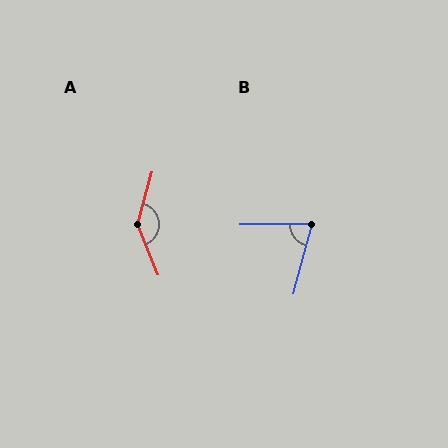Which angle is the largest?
A, at approximately 142 degrees.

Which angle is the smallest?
B, at approximately 75 degrees.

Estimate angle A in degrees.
Approximately 142 degrees.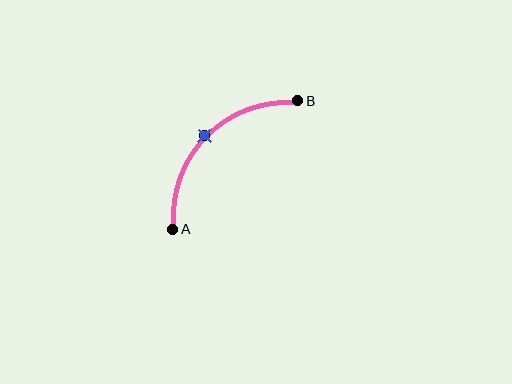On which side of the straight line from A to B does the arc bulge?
The arc bulges above and to the left of the straight line connecting A and B.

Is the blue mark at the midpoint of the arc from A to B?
Yes. The blue mark lies on the arc at equal arc-length from both A and B — it is the arc midpoint.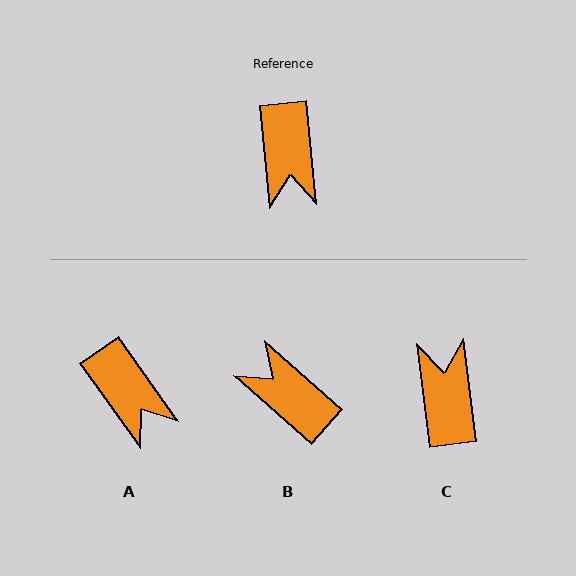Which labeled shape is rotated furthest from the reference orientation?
C, about 178 degrees away.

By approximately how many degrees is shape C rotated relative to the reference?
Approximately 178 degrees clockwise.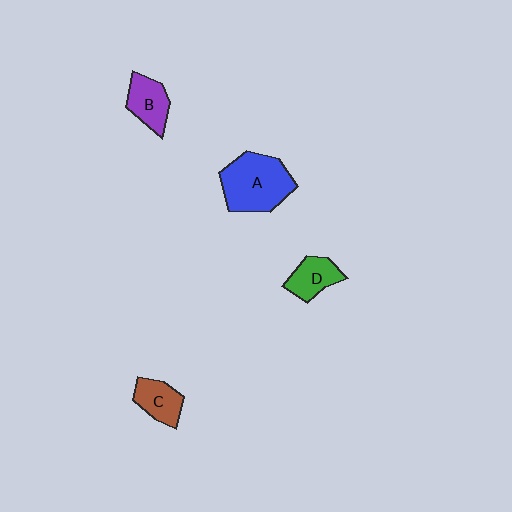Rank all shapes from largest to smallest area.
From largest to smallest: A (blue), B (purple), D (green), C (brown).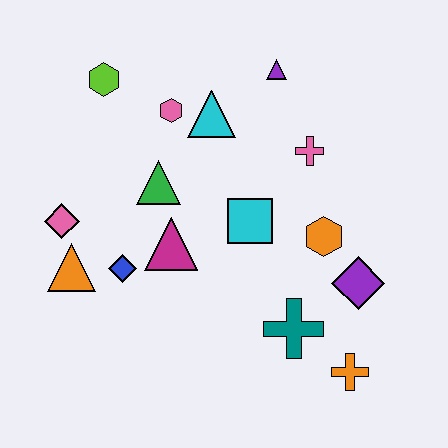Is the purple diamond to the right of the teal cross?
Yes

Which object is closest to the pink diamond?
The orange triangle is closest to the pink diamond.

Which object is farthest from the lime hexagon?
The orange cross is farthest from the lime hexagon.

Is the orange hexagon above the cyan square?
No